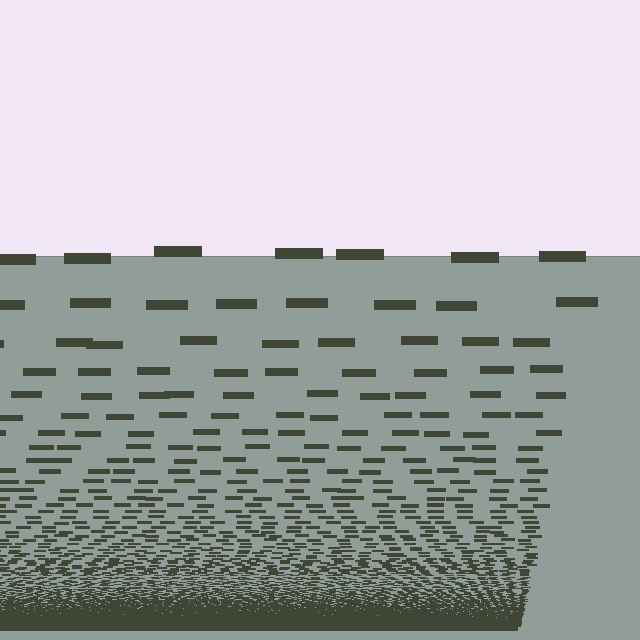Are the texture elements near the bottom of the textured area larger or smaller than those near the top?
Smaller. The gradient is inverted — elements near the bottom are smaller and denser.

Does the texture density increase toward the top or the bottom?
Density increases toward the bottom.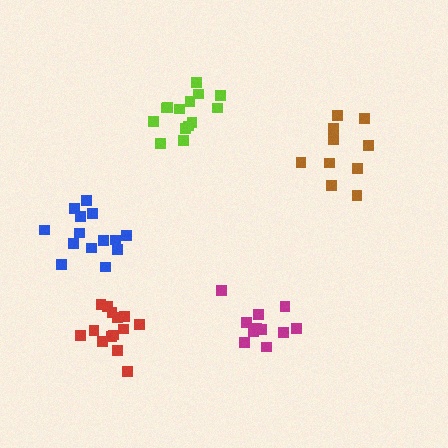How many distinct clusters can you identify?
There are 5 distinct clusters.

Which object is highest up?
The lime cluster is topmost.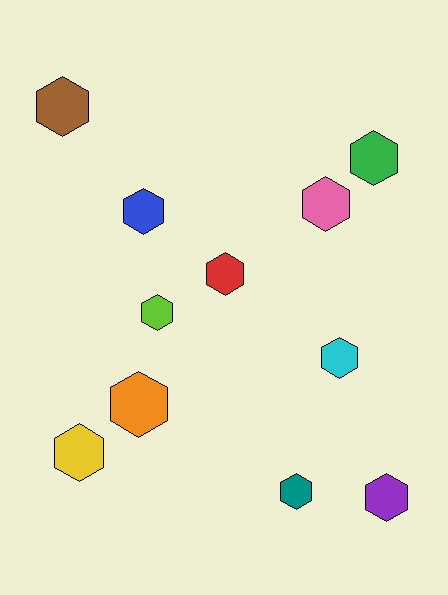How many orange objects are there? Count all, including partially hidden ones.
There is 1 orange object.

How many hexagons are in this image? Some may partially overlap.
There are 11 hexagons.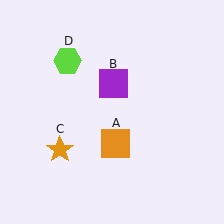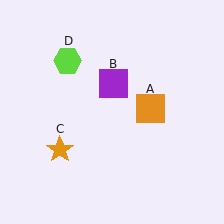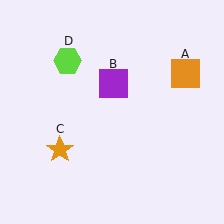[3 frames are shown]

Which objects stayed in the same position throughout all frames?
Purple square (object B) and orange star (object C) and lime hexagon (object D) remained stationary.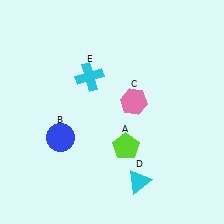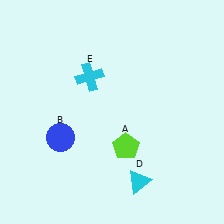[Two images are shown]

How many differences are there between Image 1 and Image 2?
There is 1 difference between the two images.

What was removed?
The pink hexagon (C) was removed in Image 2.